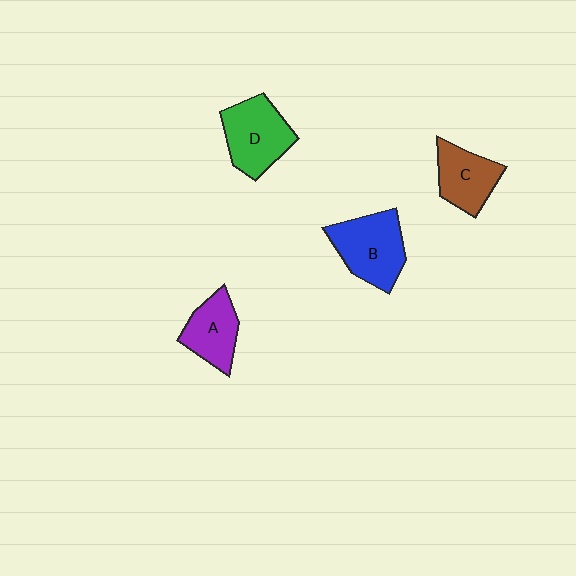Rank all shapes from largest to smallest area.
From largest to smallest: B (blue), D (green), C (brown), A (purple).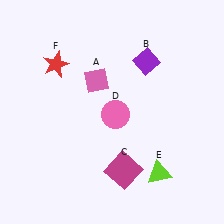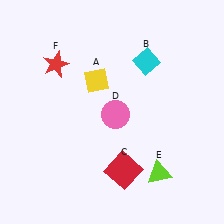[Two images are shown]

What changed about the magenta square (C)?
In Image 1, C is magenta. In Image 2, it changed to red.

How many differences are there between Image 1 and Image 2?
There are 3 differences between the two images.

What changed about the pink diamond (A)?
In Image 1, A is pink. In Image 2, it changed to yellow.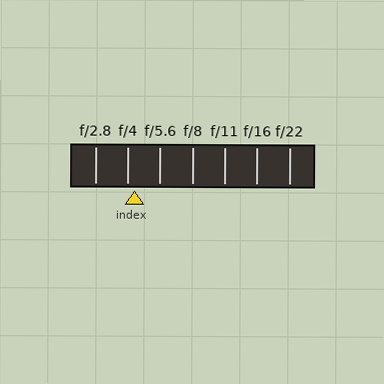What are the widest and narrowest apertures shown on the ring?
The widest aperture shown is f/2.8 and the narrowest is f/22.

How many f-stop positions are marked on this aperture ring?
There are 7 f-stop positions marked.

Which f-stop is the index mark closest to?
The index mark is closest to f/4.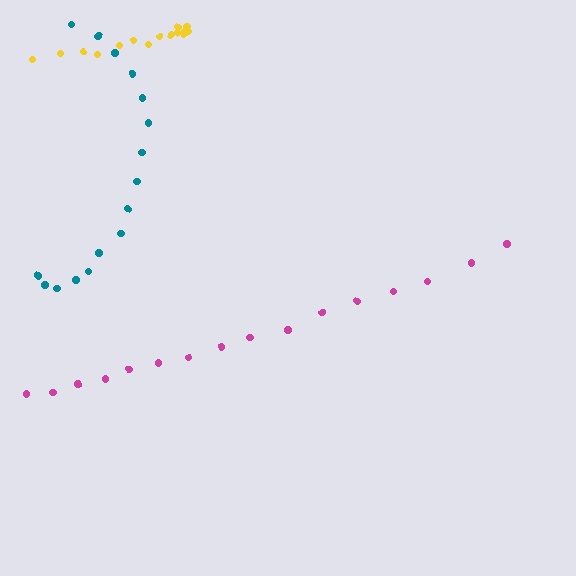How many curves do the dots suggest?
There are 3 distinct paths.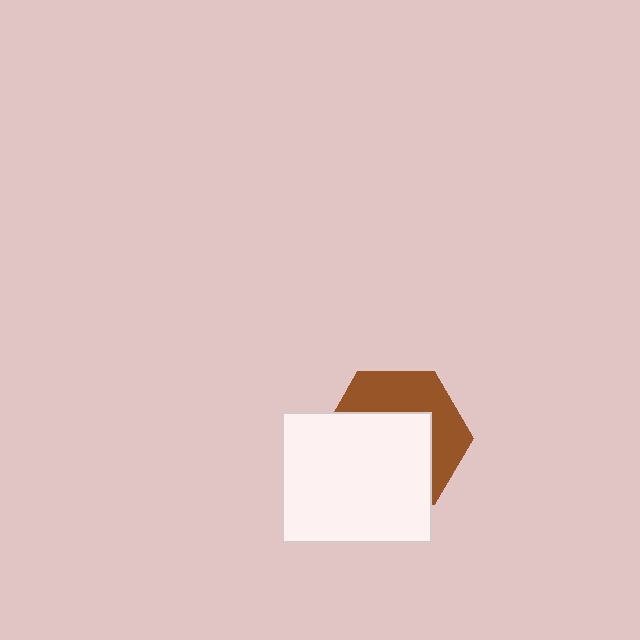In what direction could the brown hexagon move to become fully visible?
The brown hexagon could move up. That would shift it out from behind the white rectangle entirely.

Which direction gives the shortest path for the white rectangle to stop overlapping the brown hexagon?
Moving down gives the shortest separation.